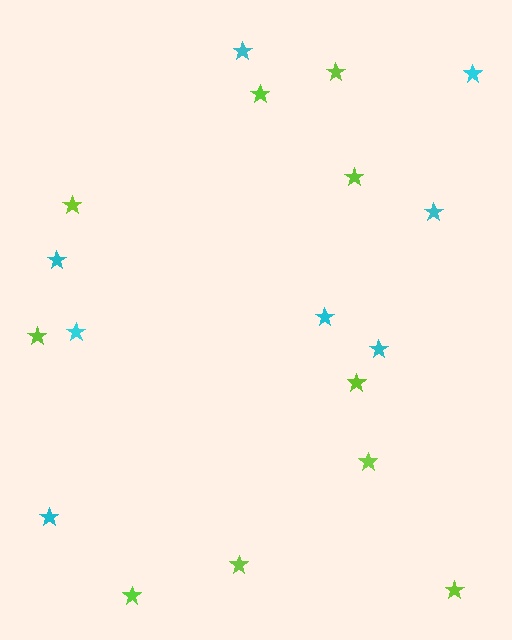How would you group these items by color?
There are 2 groups: one group of cyan stars (8) and one group of lime stars (10).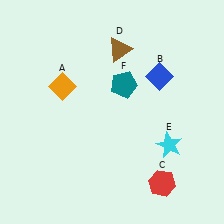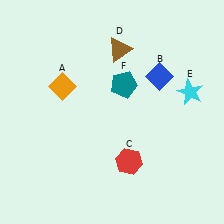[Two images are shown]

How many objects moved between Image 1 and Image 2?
2 objects moved between the two images.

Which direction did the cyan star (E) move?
The cyan star (E) moved up.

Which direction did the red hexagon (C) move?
The red hexagon (C) moved left.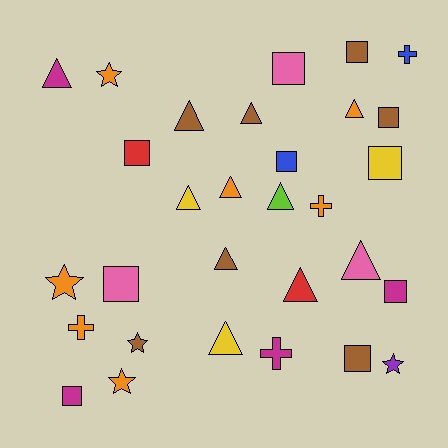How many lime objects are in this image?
There is 1 lime object.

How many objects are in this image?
There are 30 objects.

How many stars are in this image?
There are 5 stars.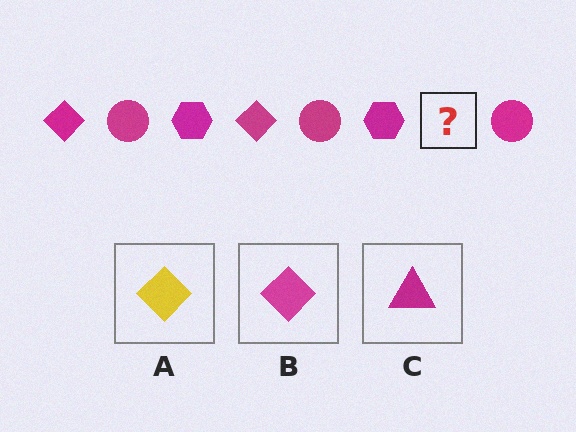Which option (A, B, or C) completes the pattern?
B.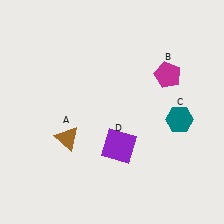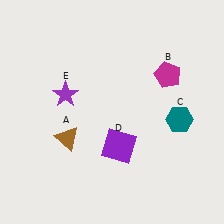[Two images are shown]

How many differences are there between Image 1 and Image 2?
There is 1 difference between the two images.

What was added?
A purple star (E) was added in Image 2.